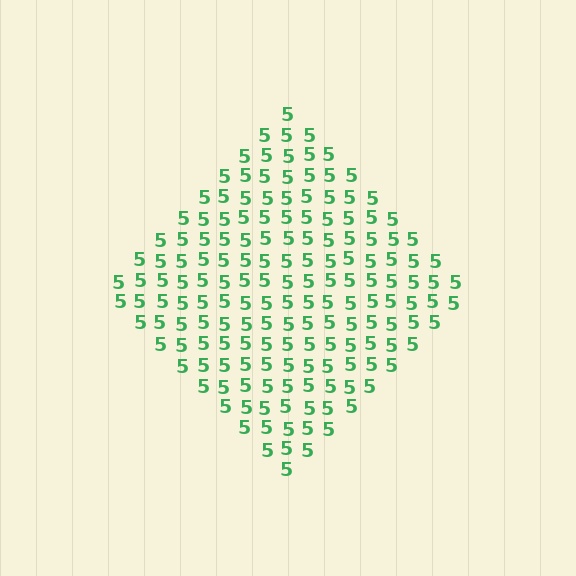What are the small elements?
The small elements are digit 5's.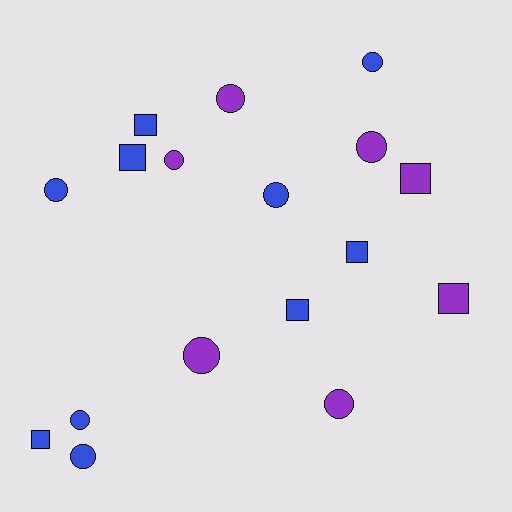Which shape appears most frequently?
Circle, with 10 objects.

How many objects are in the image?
There are 17 objects.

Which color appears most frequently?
Blue, with 10 objects.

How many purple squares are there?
There are 2 purple squares.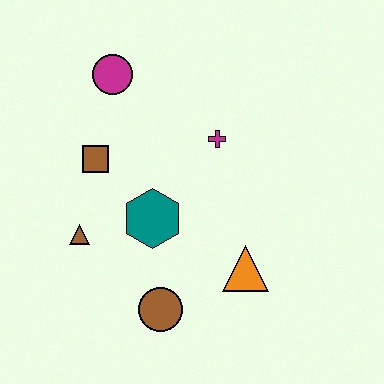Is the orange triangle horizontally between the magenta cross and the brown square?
No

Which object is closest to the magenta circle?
The brown square is closest to the magenta circle.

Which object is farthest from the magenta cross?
The brown circle is farthest from the magenta cross.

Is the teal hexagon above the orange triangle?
Yes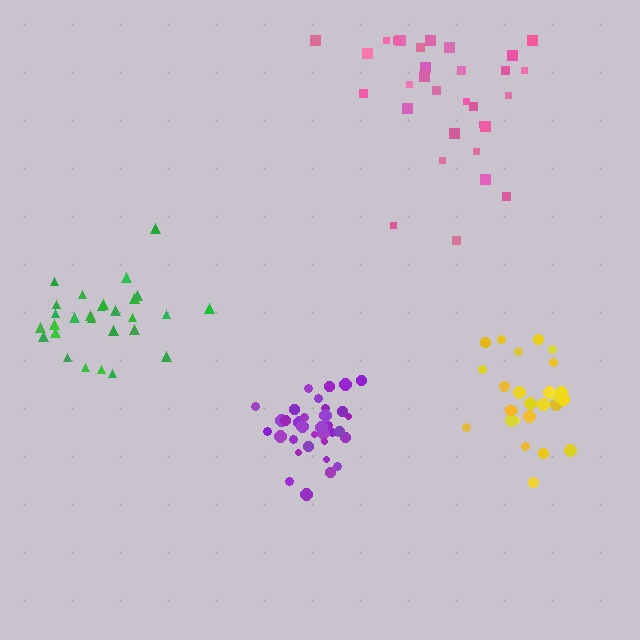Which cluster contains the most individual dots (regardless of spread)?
Purple (34).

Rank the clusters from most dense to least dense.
purple, yellow, green, pink.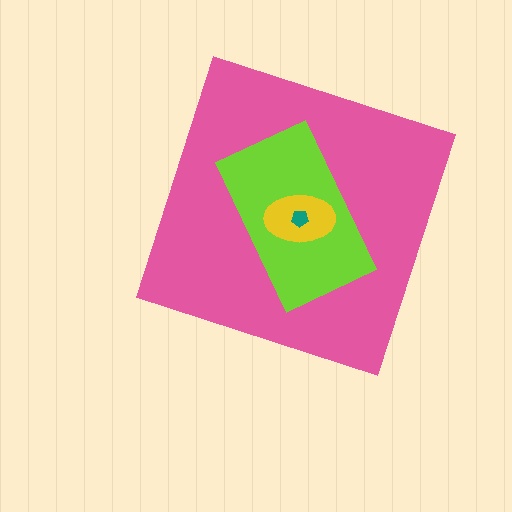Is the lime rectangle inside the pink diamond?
Yes.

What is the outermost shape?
The pink diamond.